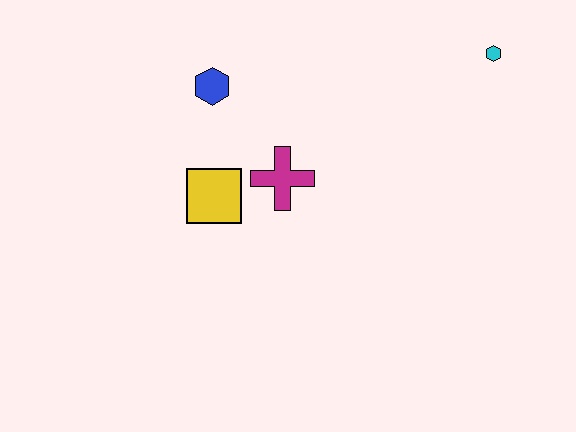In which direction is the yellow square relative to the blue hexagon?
The yellow square is below the blue hexagon.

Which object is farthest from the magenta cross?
The cyan hexagon is farthest from the magenta cross.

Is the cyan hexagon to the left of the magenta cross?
No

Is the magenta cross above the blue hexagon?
No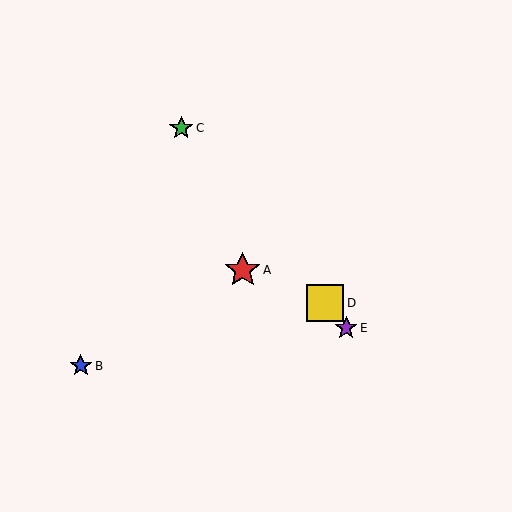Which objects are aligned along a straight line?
Objects C, D, E are aligned along a straight line.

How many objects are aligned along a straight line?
3 objects (C, D, E) are aligned along a straight line.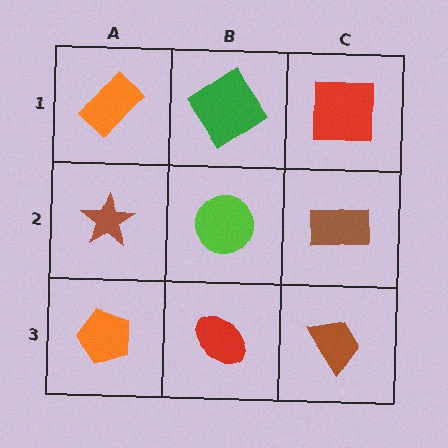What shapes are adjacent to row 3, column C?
A brown rectangle (row 2, column C), a red ellipse (row 3, column B).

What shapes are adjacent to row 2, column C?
A red square (row 1, column C), a brown trapezoid (row 3, column C), a lime circle (row 2, column B).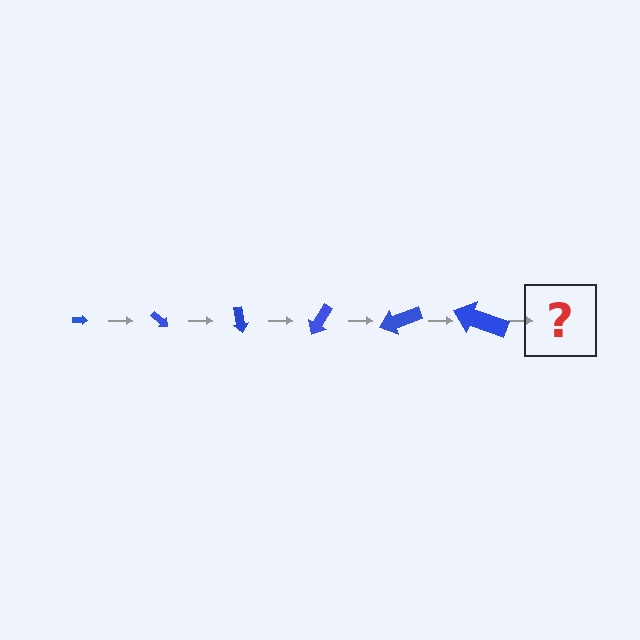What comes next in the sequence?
The next element should be an arrow, larger than the previous one and rotated 240 degrees from the start.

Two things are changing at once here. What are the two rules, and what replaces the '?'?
The two rules are that the arrow grows larger each step and it rotates 40 degrees each step. The '?' should be an arrow, larger than the previous one and rotated 240 degrees from the start.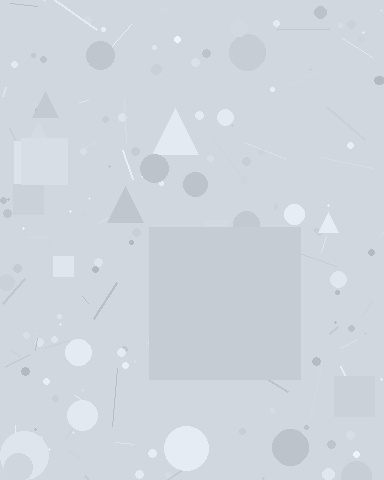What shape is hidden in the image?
A square is hidden in the image.